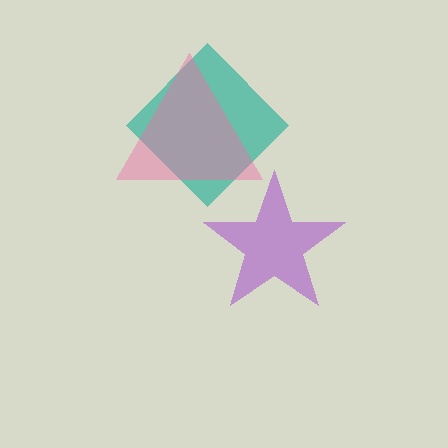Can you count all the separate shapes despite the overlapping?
Yes, there are 3 separate shapes.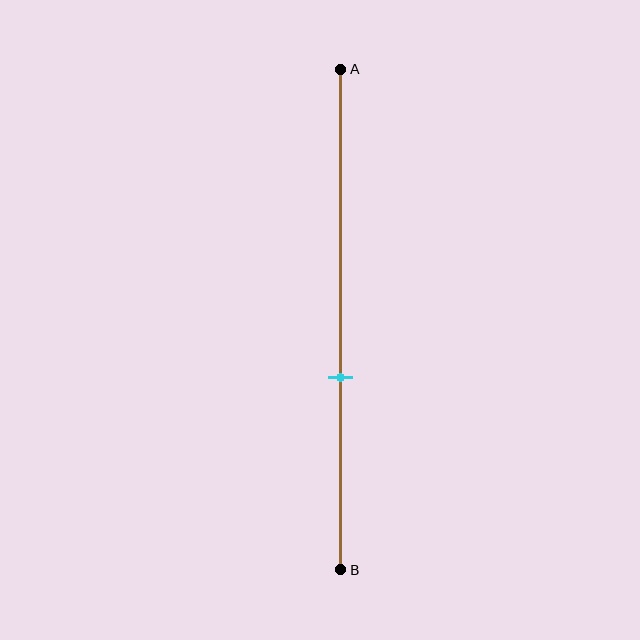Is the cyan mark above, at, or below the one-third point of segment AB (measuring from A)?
The cyan mark is below the one-third point of segment AB.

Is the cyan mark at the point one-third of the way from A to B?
No, the mark is at about 60% from A, not at the 33% one-third point.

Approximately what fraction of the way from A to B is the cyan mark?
The cyan mark is approximately 60% of the way from A to B.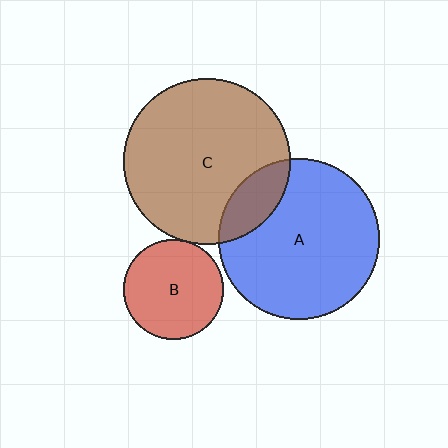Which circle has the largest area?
Circle C (brown).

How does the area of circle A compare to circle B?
Approximately 2.6 times.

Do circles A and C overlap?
Yes.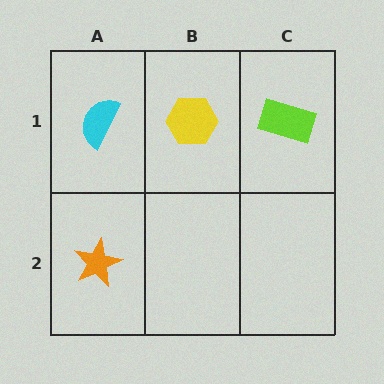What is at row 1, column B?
A yellow hexagon.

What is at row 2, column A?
An orange star.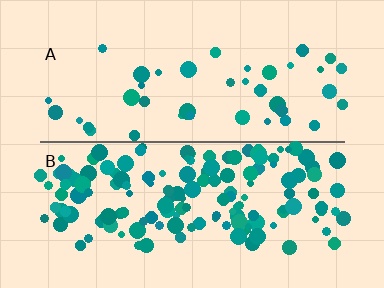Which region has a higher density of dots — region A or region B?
B (the bottom).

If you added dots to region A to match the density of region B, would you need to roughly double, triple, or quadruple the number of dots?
Approximately quadruple.